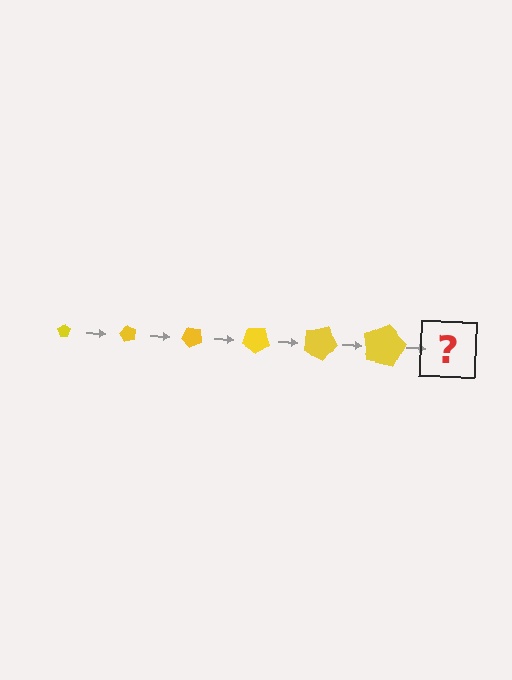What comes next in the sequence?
The next element should be a pentagon, larger than the previous one and rotated 360 degrees from the start.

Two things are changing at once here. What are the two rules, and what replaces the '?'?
The two rules are that the pentagon grows larger each step and it rotates 60 degrees each step. The '?' should be a pentagon, larger than the previous one and rotated 360 degrees from the start.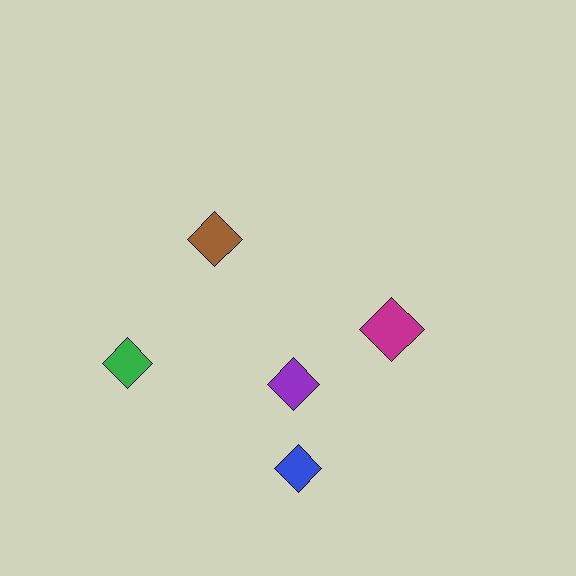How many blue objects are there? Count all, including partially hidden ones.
There is 1 blue object.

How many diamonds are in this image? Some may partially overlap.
There are 5 diamonds.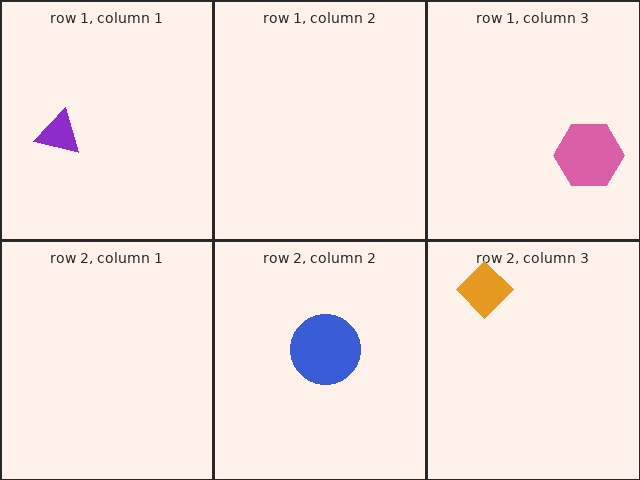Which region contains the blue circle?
The row 2, column 2 region.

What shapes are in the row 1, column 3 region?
The pink hexagon.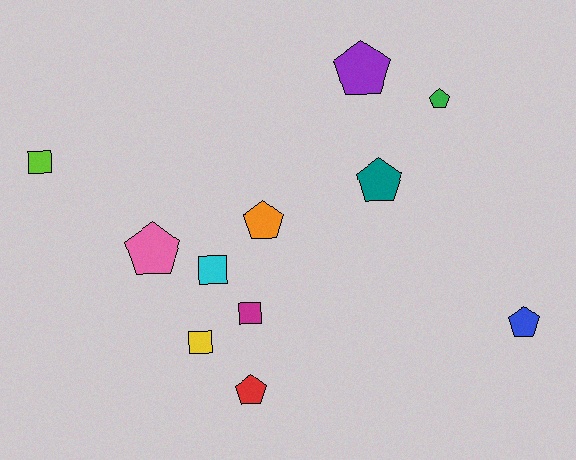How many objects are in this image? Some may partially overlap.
There are 11 objects.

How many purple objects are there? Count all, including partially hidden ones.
There is 1 purple object.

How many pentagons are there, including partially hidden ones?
There are 7 pentagons.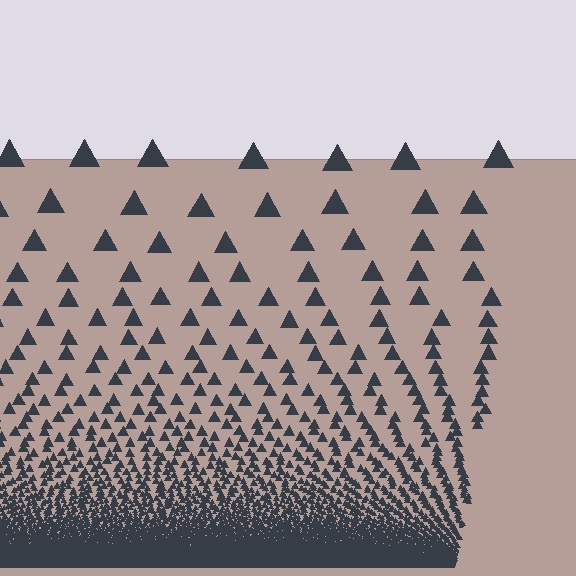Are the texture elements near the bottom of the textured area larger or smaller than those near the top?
Smaller. The gradient is inverted — elements near the bottom are smaller and denser.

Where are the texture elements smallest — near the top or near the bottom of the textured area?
Near the bottom.